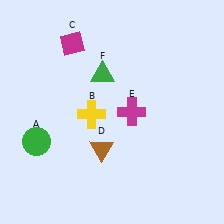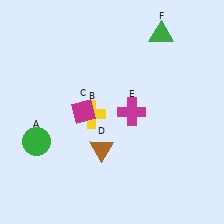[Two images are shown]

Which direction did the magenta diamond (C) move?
The magenta diamond (C) moved down.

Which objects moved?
The objects that moved are: the magenta diamond (C), the green triangle (F).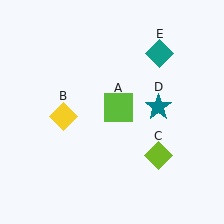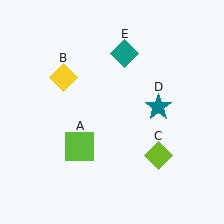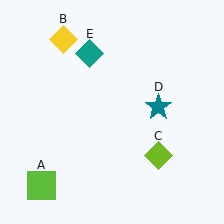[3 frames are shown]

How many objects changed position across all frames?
3 objects changed position: lime square (object A), yellow diamond (object B), teal diamond (object E).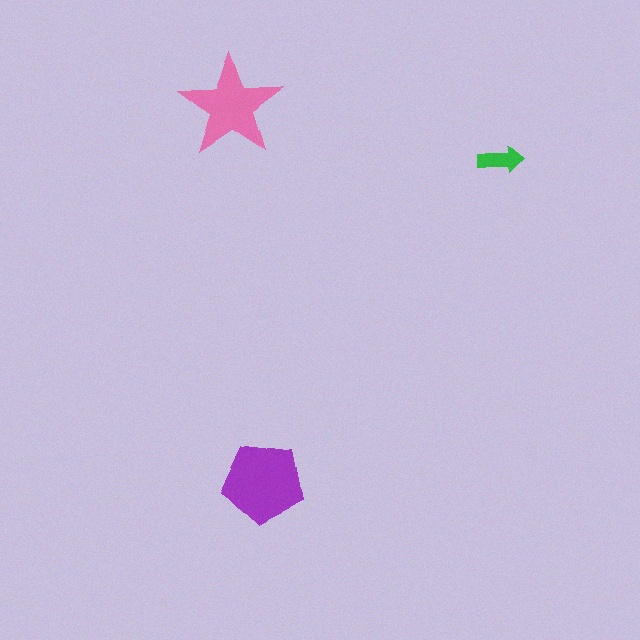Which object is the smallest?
The green arrow.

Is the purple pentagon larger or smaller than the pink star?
Larger.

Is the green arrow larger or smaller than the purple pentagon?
Smaller.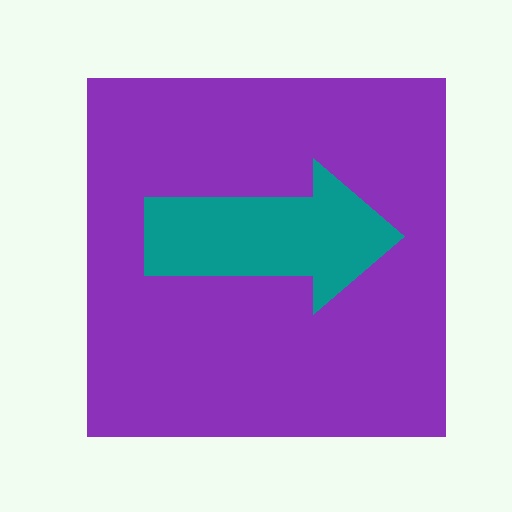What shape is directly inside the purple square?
The teal arrow.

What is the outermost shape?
The purple square.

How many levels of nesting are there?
2.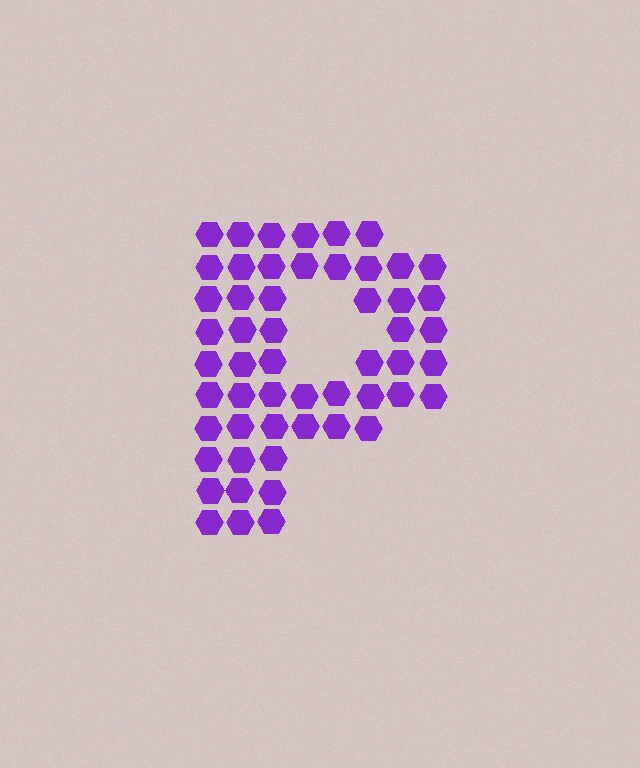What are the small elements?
The small elements are hexagons.